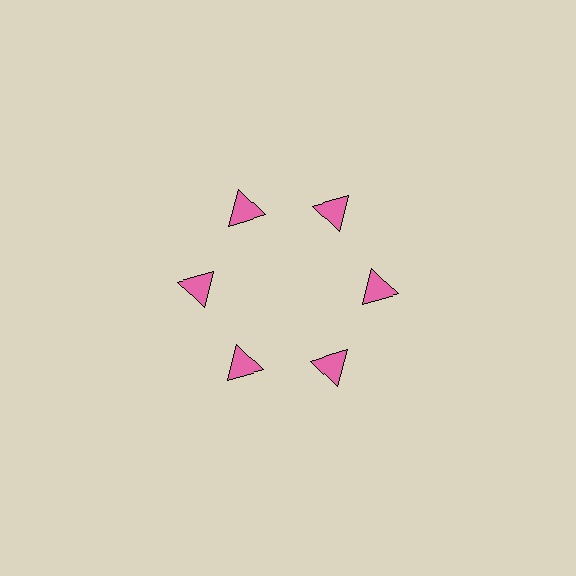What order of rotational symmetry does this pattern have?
This pattern has 6-fold rotational symmetry.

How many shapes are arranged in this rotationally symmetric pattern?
There are 6 shapes, arranged in 6 groups of 1.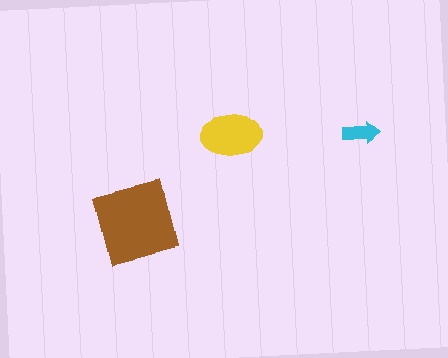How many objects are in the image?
There are 3 objects in the image.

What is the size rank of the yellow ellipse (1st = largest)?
2nd.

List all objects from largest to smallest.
The brown square, the yellow ellipse, the cyan arrow.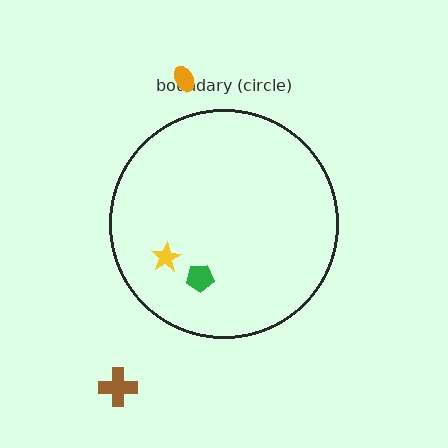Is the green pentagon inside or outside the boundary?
Inside.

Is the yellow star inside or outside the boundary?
Inside.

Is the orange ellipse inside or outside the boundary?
Outside.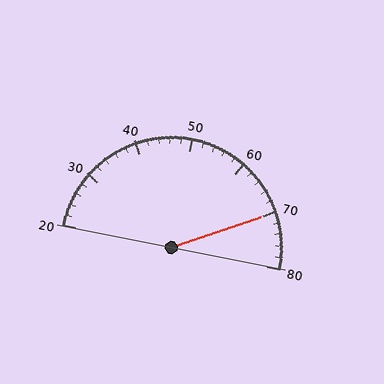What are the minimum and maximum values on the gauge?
The gauge ranges from 20 to 80.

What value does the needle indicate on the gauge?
The needle indicates approximately 70.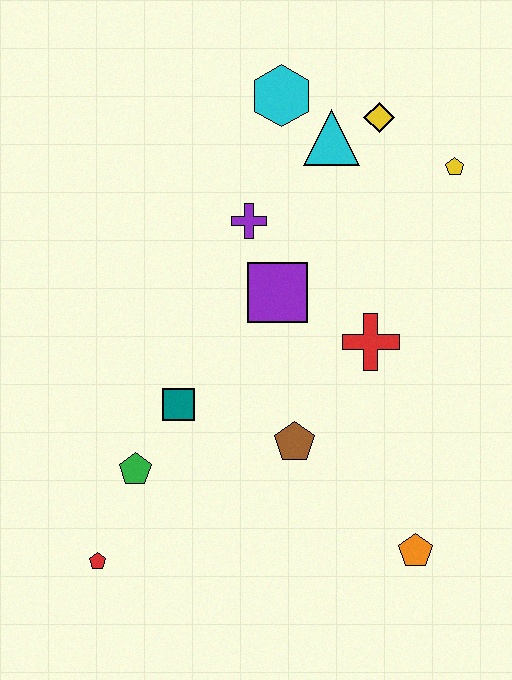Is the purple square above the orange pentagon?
Yes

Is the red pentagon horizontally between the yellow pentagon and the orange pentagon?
No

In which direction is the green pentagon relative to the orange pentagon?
The green pentagon is to the left of the orange pentagon.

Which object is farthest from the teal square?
The yellow pentagon is farthest from the teal square.